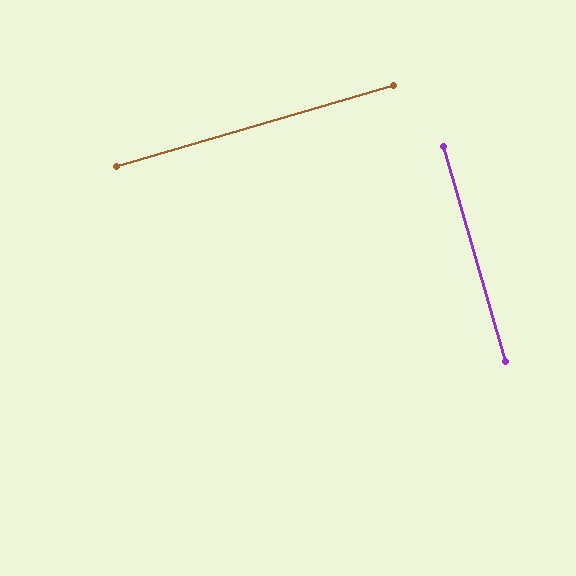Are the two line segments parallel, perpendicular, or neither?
Perpendicular — they meet at approximately 90°.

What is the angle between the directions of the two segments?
Approximately 90 degrees.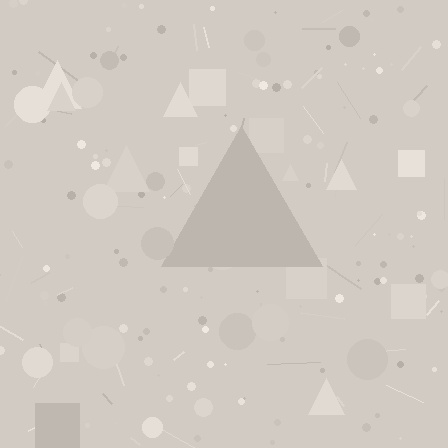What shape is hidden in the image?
A triangle is hidden in the image.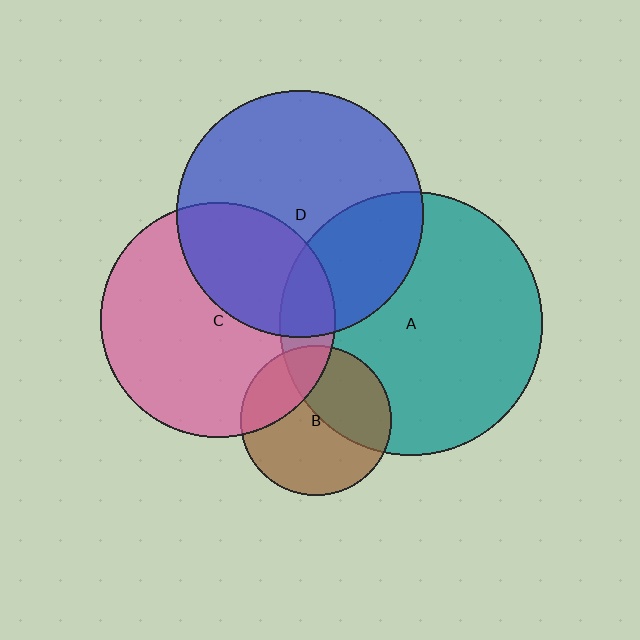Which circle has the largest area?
Circle A (teal).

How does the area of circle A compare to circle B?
Approximately 3.1 times.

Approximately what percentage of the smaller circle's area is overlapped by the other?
Approximately 30%.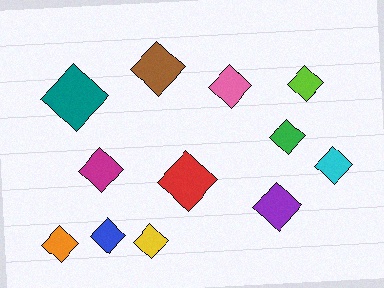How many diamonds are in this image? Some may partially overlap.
There are 12 diamonds.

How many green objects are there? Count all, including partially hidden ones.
There is 1 green object.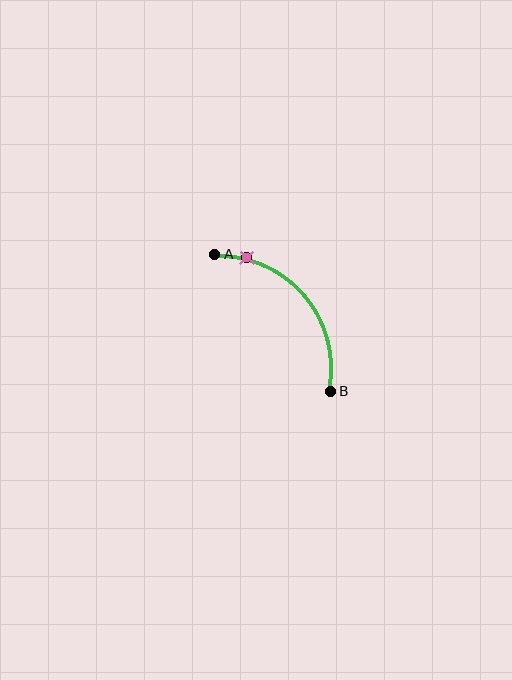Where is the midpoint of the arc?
The arc midpoint is the point on the curve farthest from the straight line joining A and B. It sits above and to the right of that line.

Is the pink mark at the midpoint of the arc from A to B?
No. The pink mark lies on the arc but is closer to endpoint A. The arc midpoint would be at the point on the curve equidistant along the arc from both A and B.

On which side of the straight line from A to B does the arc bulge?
The arc bulges above and to the right of the straight line connecting A and B.